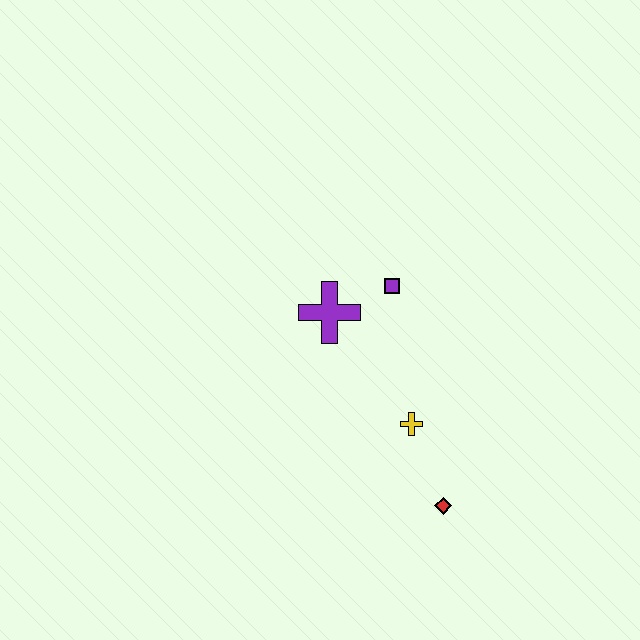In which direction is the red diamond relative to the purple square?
The red diamond is below the purple square.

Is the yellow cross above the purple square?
No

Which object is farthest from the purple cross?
The red diamond is farthest from the purple cross.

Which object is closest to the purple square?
The purple cross is closest to the purple square.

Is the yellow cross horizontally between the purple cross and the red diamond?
Yes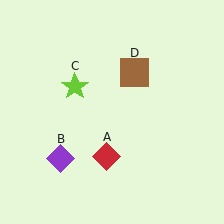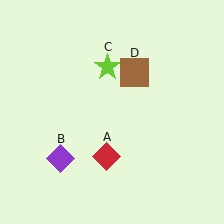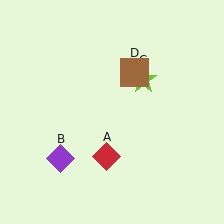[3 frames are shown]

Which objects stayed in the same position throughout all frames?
Red diamond (object A) and purple diamond (object B) and brown square (object D) remained stationary.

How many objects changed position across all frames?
1 object changed position: lime star (object C).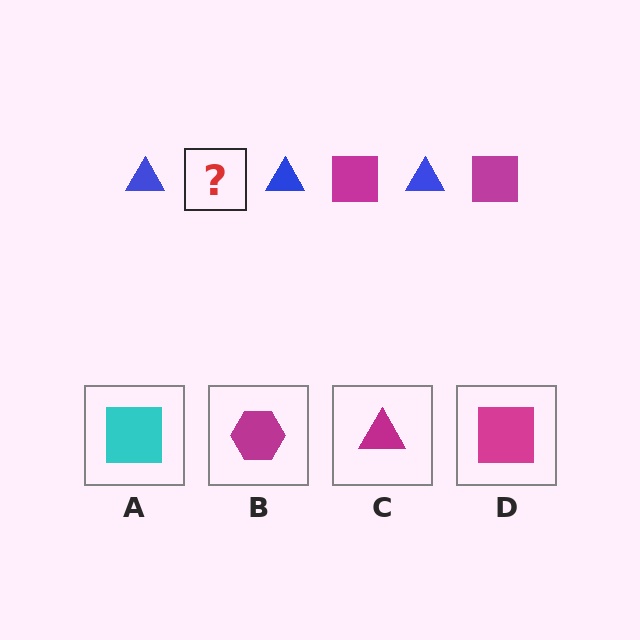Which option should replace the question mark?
Option D.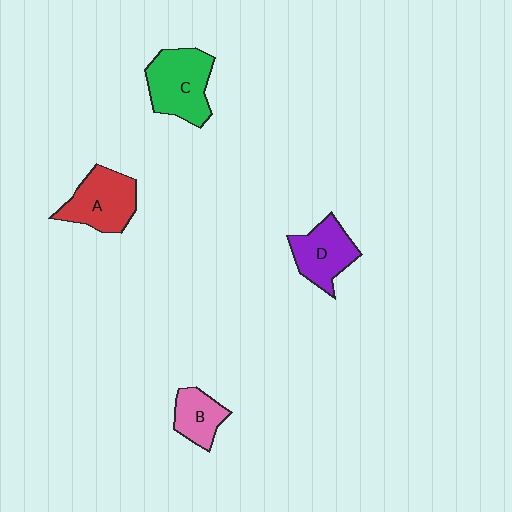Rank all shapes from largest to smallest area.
From largest to smallest: C (green), A (red), D (purple), B (pink).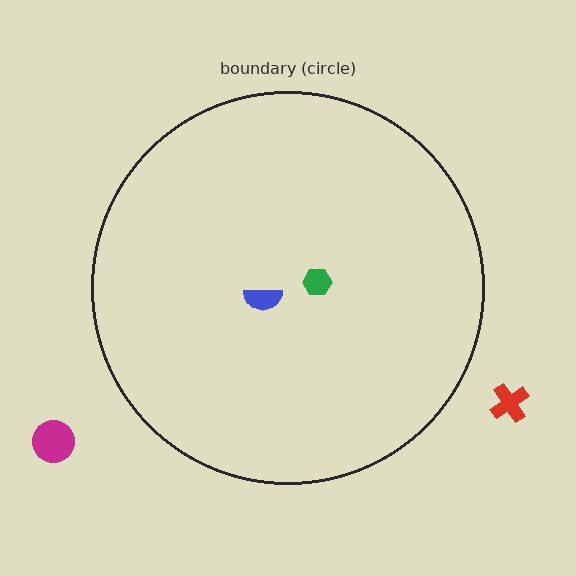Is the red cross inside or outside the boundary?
Outside.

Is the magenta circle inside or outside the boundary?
Outside.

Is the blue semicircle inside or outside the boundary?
Inside.